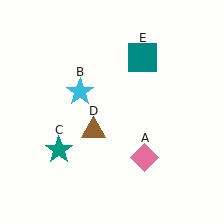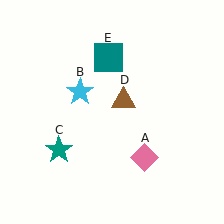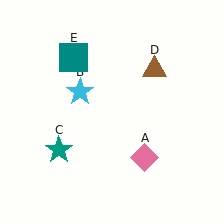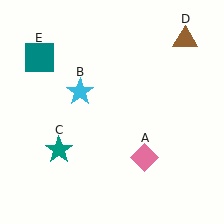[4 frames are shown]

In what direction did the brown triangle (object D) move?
The brown triangle (object D) moved up and to the right.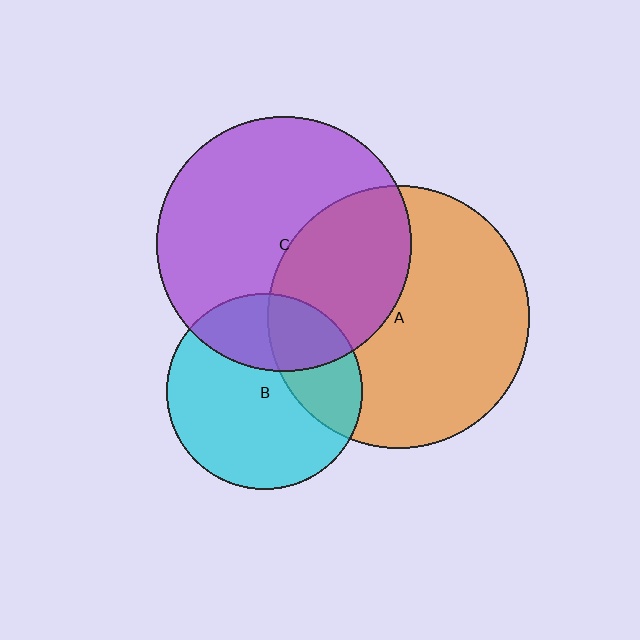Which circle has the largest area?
Circle A (orange).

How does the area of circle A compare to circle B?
Approximately 1.8 times.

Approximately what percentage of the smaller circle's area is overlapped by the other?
Approximately 40%.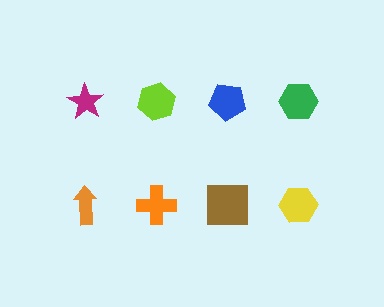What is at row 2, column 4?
A yellow hexagon.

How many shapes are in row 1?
4 shapes.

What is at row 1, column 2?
A lime hexagon.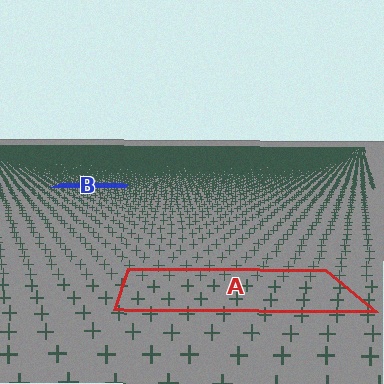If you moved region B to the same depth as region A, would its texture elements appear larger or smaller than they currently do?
They would appear larger. At a closer depth, the same texture elements are projected at a bigger on-screen size.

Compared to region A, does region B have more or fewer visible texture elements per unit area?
Region B has more texture elements per unit area — they are packed more densely because it is farther away.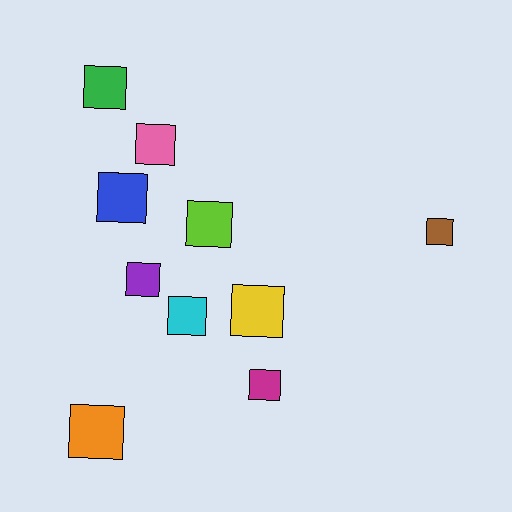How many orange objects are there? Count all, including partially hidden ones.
There is 1 orange object.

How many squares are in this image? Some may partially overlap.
There are 10 squares.